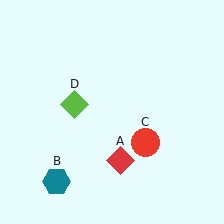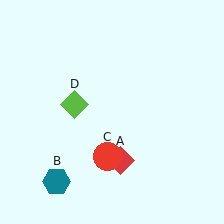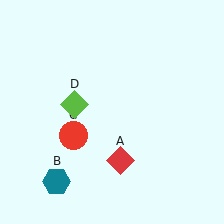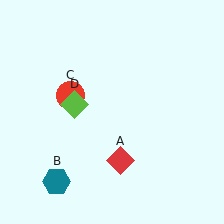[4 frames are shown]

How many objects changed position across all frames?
1 object changed position: red circle (object C).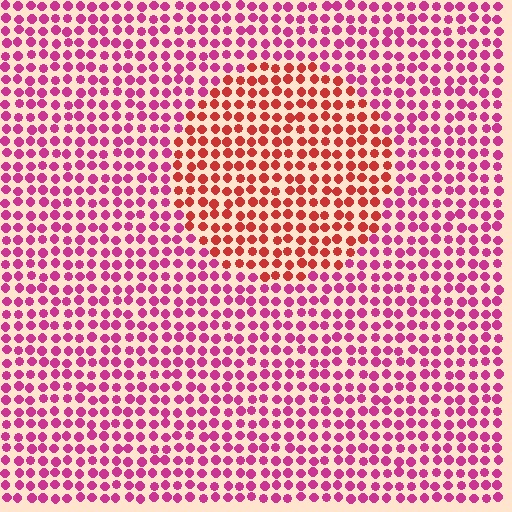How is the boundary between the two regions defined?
The boundary is defined purely by a slight shift in hue (about 38 degrees). Spacing, size, and orientation are identical on both sides.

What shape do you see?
I see a circle.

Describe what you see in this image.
The image is filled with small magenta elements in a uniform arrangement. A circle-shaped region is visible where the elements are tinted to a slightly different hue, forming a subtle color boundary.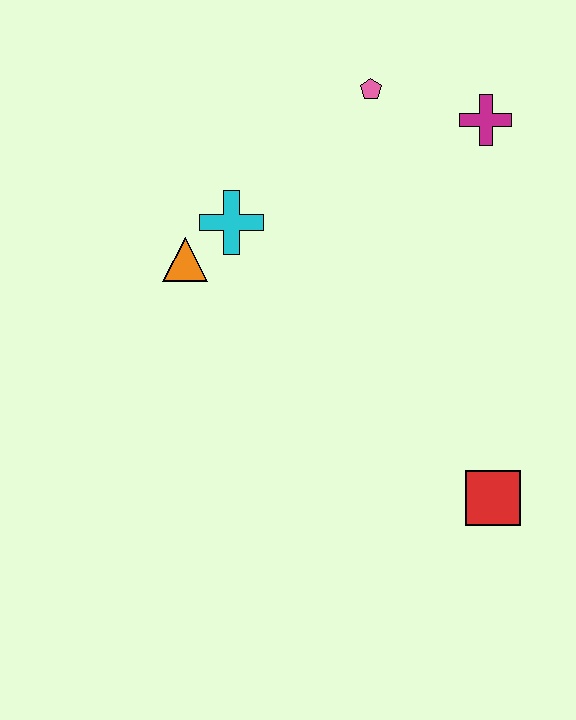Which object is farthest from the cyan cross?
The red square is farthest from the cyan cross.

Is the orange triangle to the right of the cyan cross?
No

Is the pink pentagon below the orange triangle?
No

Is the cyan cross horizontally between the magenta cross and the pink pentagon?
No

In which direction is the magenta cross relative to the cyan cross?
The magenta cross is to the right of the cyan cross.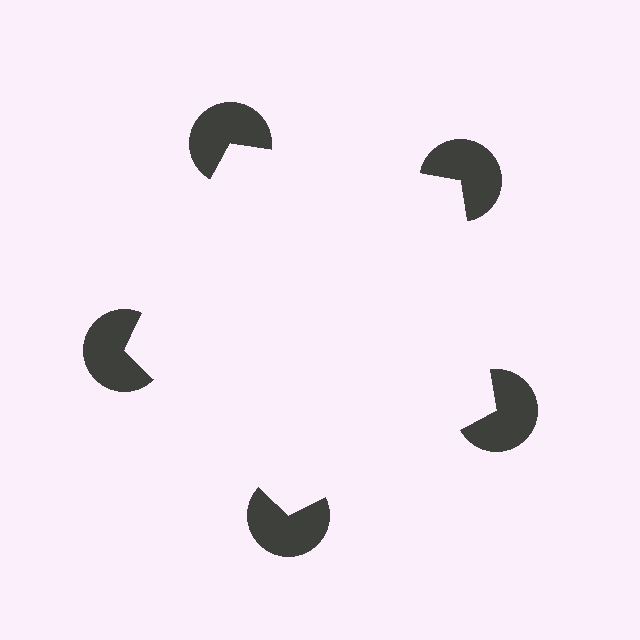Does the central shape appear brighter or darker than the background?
It typically appears slightly brighter than the background, even though no actual brightness change is drawn.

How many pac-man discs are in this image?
There are 5 — one at each vertex of the illusory pentagon.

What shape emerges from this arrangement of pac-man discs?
An illusory pentagon — its edges are inferred from the aligned wedge cuts in the pac-man discs, not physically drawn.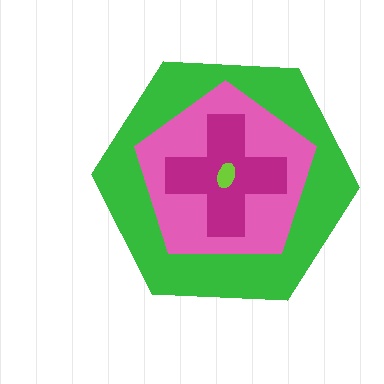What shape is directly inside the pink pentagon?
The magenta cross.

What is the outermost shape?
The green hexagon.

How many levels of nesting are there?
4.